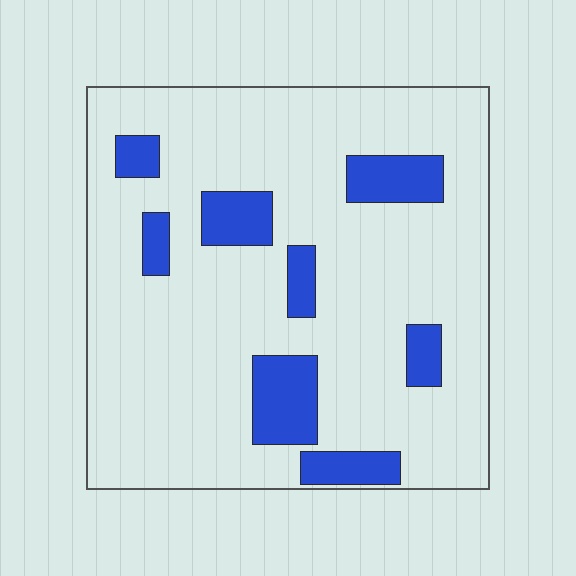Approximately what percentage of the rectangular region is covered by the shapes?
Approximately 15%.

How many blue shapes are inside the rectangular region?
8.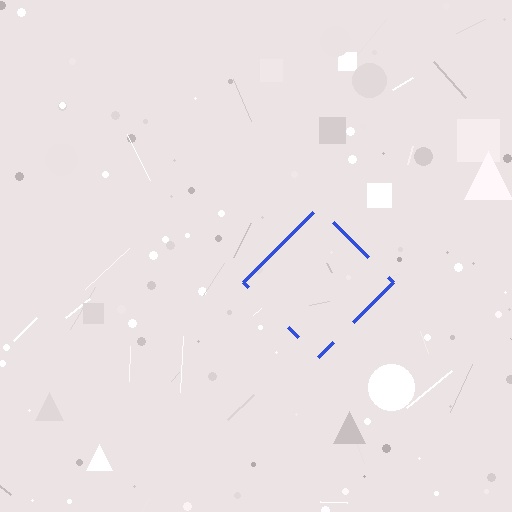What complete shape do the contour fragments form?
The contour fragments form a diamond.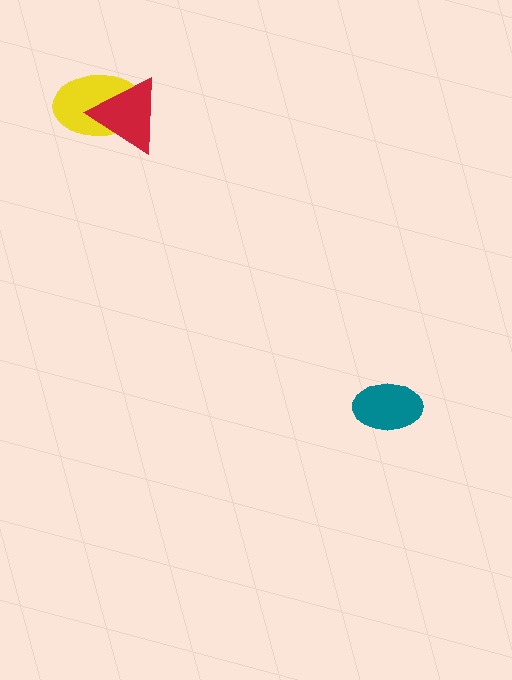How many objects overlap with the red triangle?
1 object overlaps with the red triangle.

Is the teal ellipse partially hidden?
No, no other shape covers it.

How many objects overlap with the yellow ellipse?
1 object overlaps with the yellow ellipse.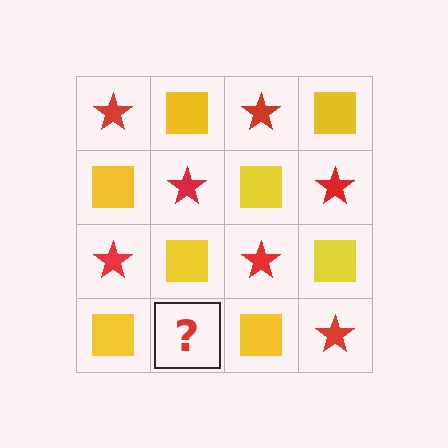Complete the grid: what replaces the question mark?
The question mark should be replaced with a red star.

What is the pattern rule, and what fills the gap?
The rule is that it alternates red star and yellow square in a checkerboard pattern. The gap should be filled with a red star.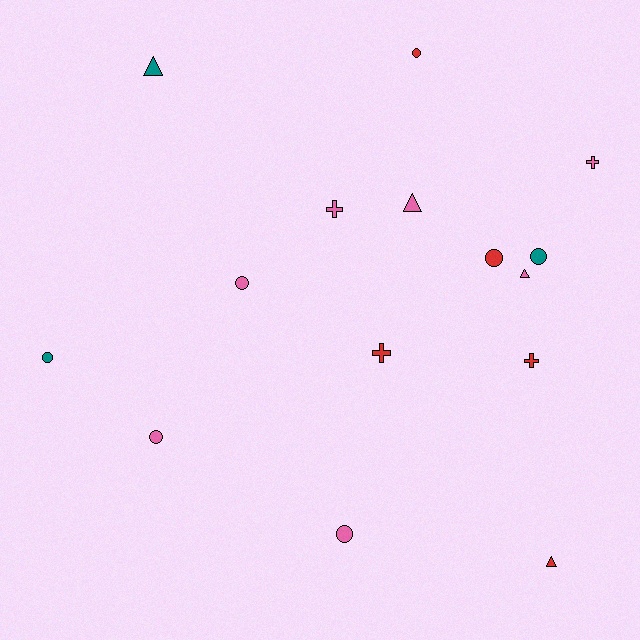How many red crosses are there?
There are 2 red crosses.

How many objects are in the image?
There are 15 objects.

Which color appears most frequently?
Pink, with 7 objects.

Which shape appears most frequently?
Circle, with 7 objects.